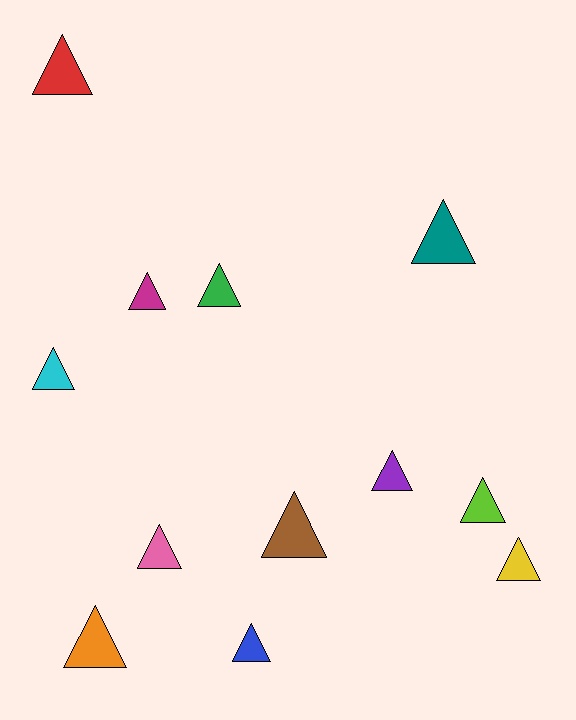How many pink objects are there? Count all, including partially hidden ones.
There is 1 pink object.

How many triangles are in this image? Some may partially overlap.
There are 12 triangles.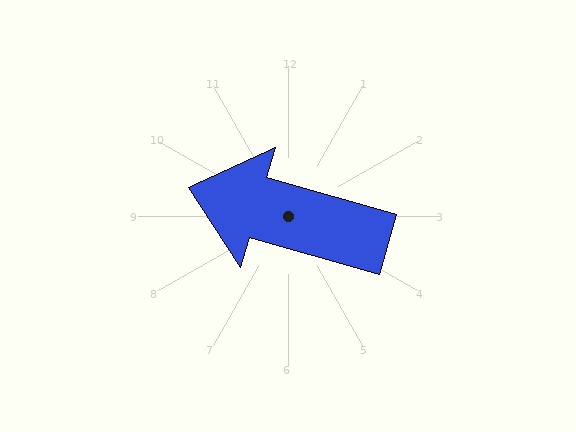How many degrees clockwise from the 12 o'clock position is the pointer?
Approximately 286 degrees.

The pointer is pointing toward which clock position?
Roughly 10 o'clock.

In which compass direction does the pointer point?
West.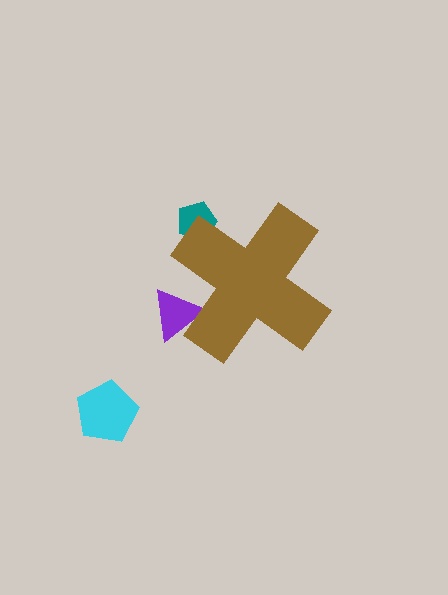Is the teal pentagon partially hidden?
Yes, the teal pentagon is partially hidden behind the brown cross.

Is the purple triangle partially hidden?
Yes, the purple triangle is partially hidden behind the brown cross.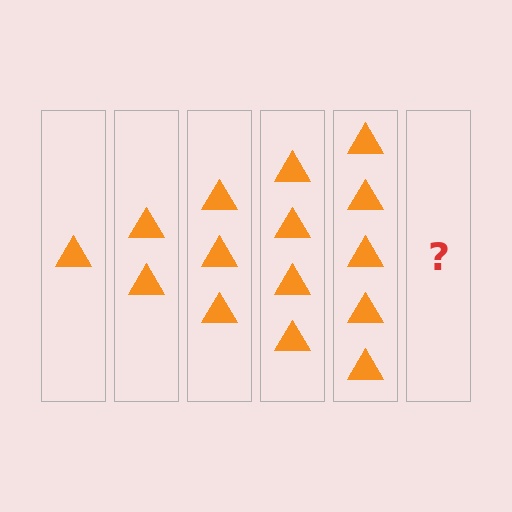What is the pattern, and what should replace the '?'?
The pattern is that each step adds one more triangle. The '?' should be 6 triangles.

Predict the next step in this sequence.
The next step is 6 triangles.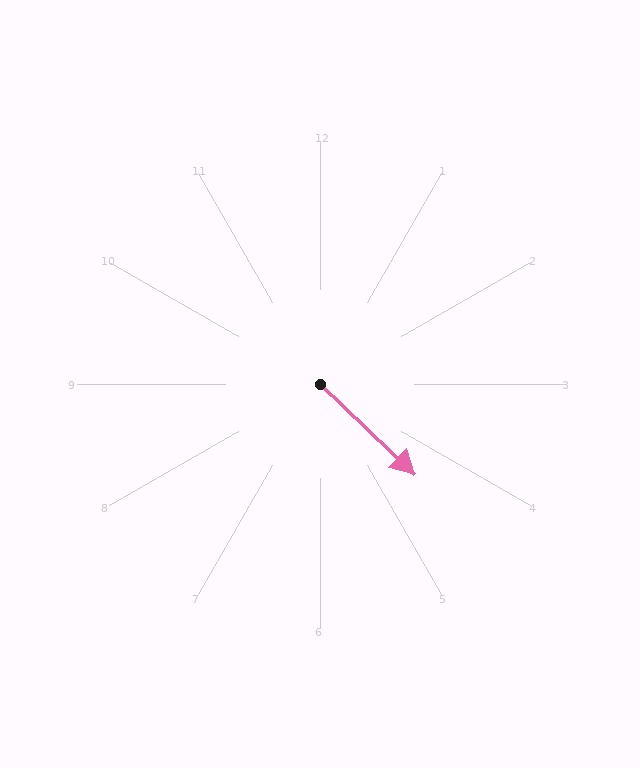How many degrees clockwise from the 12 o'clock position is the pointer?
Approximately 134 degrees.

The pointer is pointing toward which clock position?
Roughly 4 o'clock.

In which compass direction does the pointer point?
Southeast.